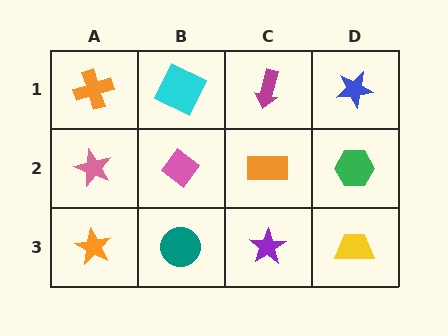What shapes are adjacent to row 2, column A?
An orange cross (row 1, column A), an orange star (row 3, column A), a pink diamond (row 2, column B).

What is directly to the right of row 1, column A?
A cyan square.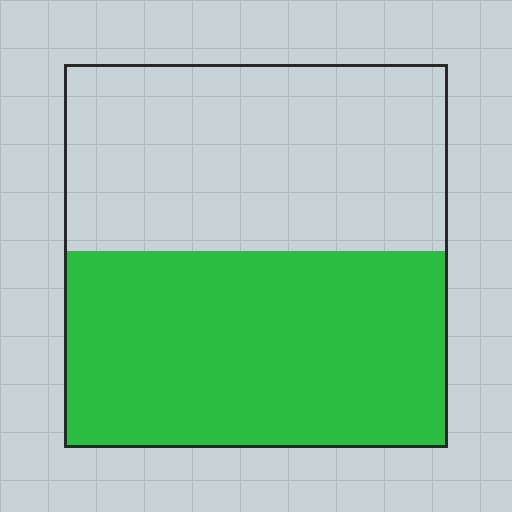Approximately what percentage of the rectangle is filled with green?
Approximately 50%.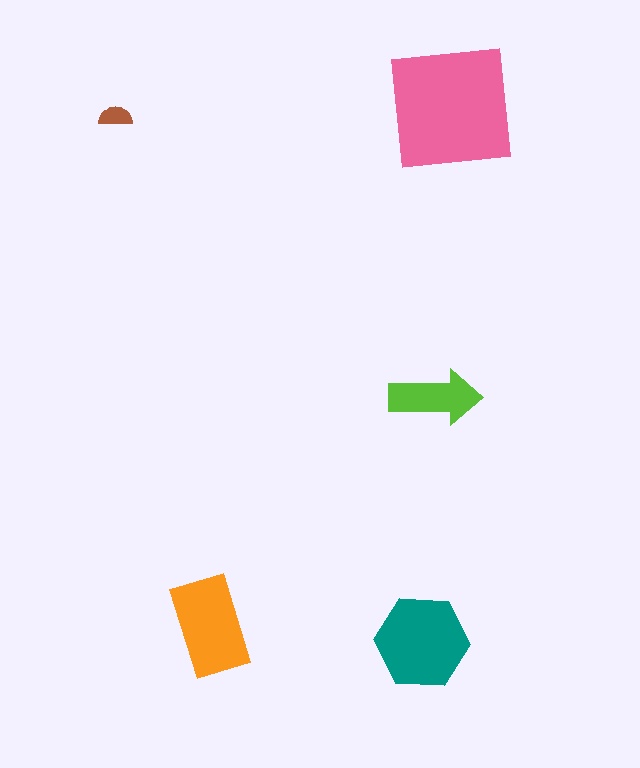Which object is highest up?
The pink square is topmost.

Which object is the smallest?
The brown semicircle.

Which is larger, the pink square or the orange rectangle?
The pink square.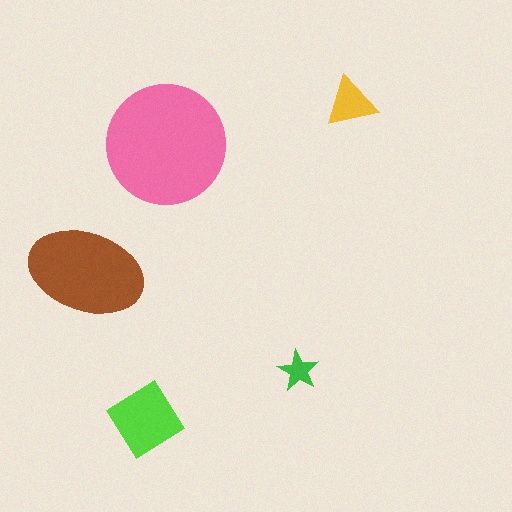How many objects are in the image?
There are 5 objects in the image.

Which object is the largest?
The pink circle.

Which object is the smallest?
The green star.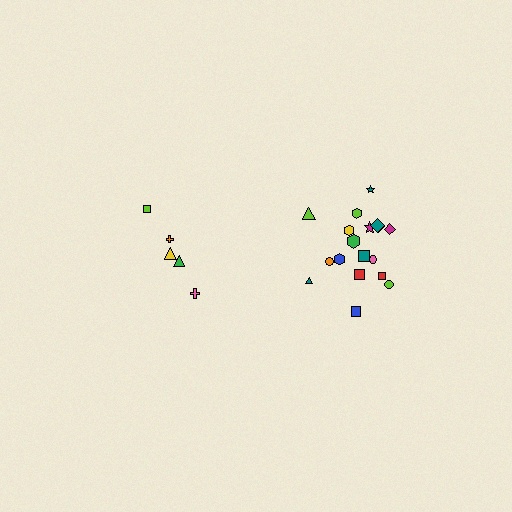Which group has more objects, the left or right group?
The right group.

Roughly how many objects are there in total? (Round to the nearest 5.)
Roughly 25 objects in total.